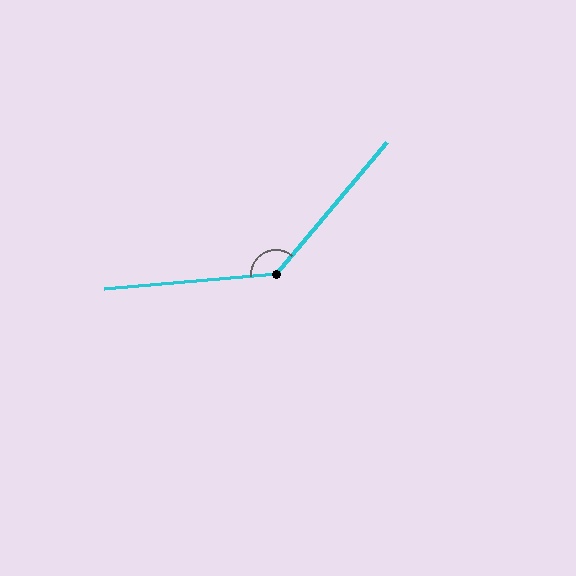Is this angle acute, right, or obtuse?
It is obtuse.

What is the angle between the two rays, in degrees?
Approximately 135 degrees.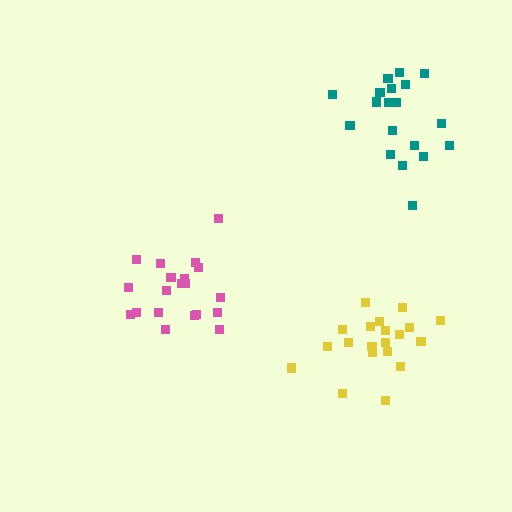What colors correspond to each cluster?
The clusters are colored: pink, yellow, teal.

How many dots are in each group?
Group 1: 20 dots, Group 2: 20 dots, Group 3: 20 dots (60 total).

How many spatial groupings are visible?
There are 3 spatial groupings.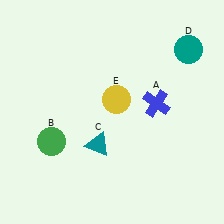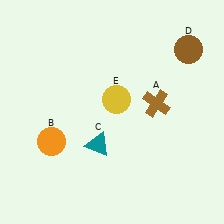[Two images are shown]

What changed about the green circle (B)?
In Image 1, B is green. In Image 2, it changed to orange.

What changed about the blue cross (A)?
In Image 1, A is blue. In Image 2, it changed to brown.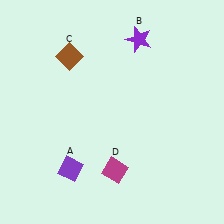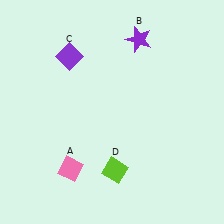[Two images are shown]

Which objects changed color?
A changed from purple to pink. C changed from brown to purple. D changed from magenta to lime.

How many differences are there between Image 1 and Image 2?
There are 3 differences between the two images.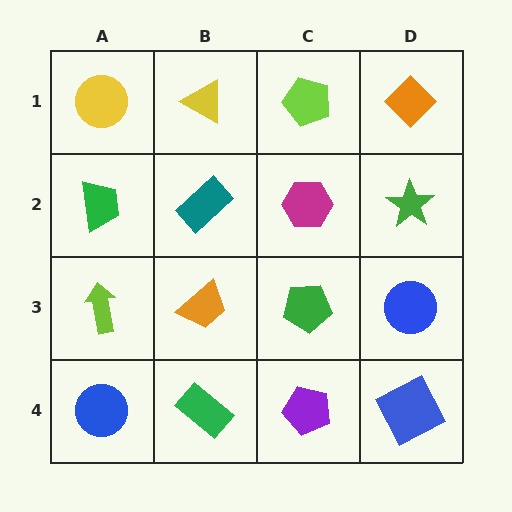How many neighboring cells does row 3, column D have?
3.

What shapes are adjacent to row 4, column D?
A blue circle (row 3, column D), a purple pentagon (row 4, column C).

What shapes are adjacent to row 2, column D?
An orange diamond (row 1, column D), a blue circle (row 3, column D), a magenta hexagon (row 2, column C).